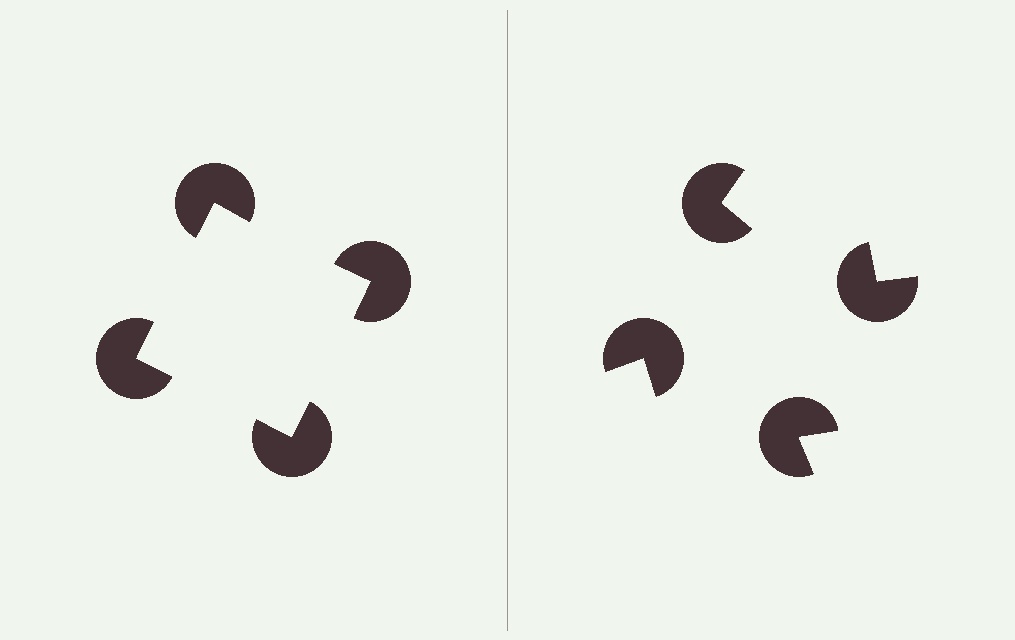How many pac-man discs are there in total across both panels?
8 — 4 on each side.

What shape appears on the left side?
An illusory square.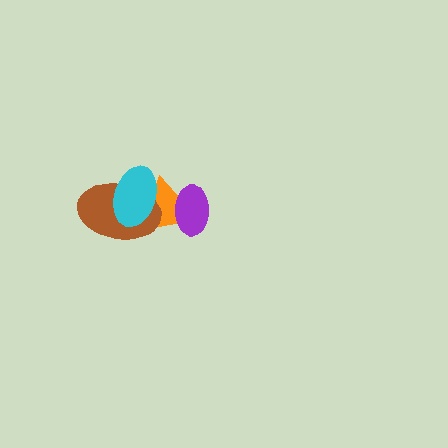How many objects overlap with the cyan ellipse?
2 objects overlap with the cyan ellipse.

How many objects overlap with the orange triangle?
3 objects overlap with the orange triangle.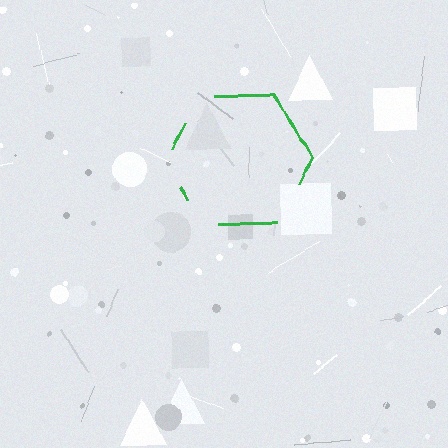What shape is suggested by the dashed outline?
The dashed outline suggests a hexagon.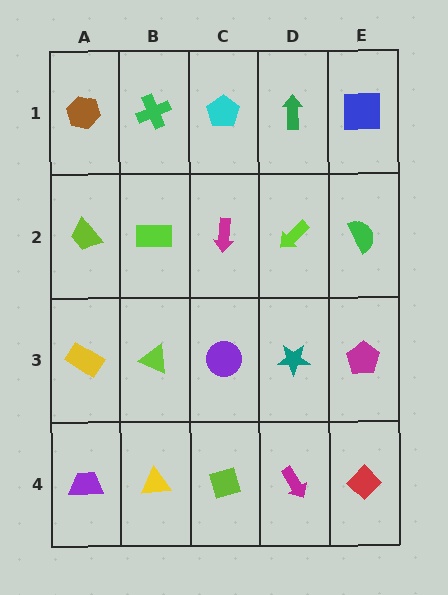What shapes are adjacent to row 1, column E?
A green semicircle (row 2, column E), a green arrow (row 1, column D).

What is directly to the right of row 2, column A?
A lime rectangle.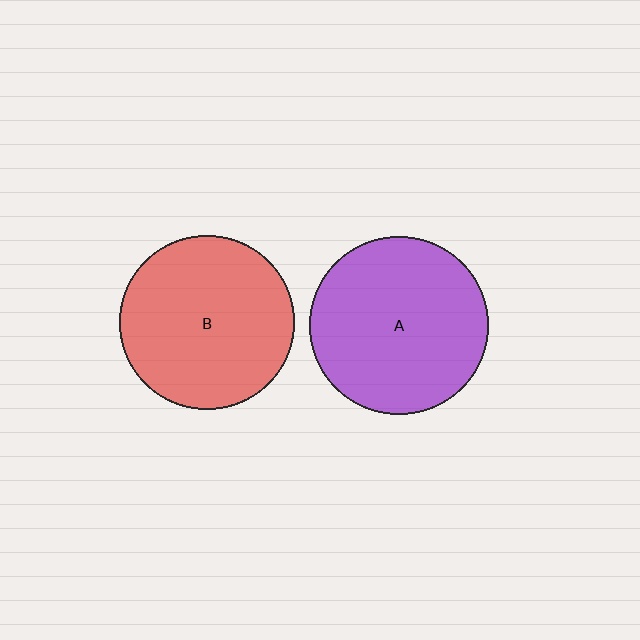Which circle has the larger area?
Circle A (purple).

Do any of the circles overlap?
No, none of the circles overlap.